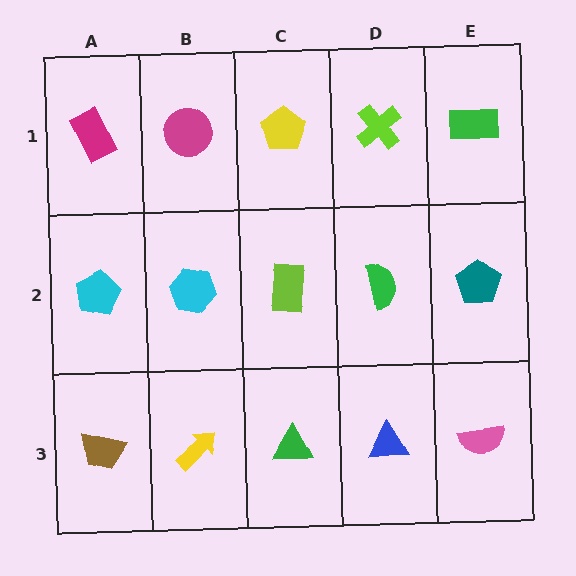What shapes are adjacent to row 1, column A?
A cyan pentagon (row 2, column A), a magenta circle (row 1, column B).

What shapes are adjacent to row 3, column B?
A cyan hexagon (row 2, column B), a brown trapezoid (row 3, column A), a green triangle (row 3, column C).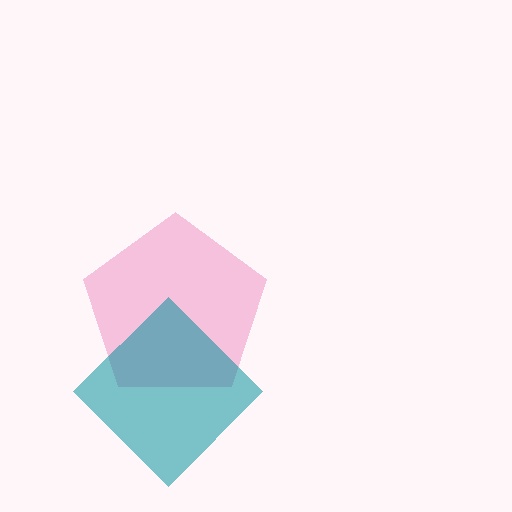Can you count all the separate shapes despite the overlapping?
Yes, there are 2 separate shapes.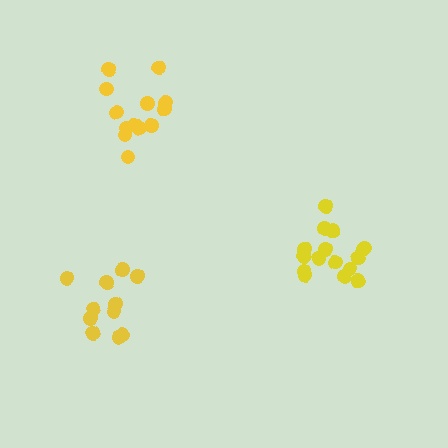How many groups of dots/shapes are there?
There are 3 groups.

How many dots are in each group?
Group 1: 13 dots, Group 2: 16 dots, Group 3: 12 dots (41 total).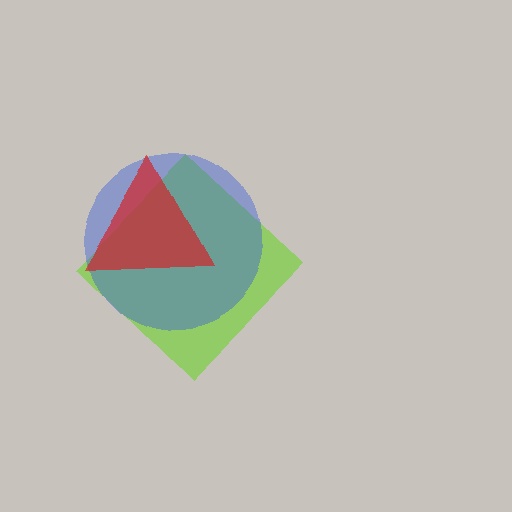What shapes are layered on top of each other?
The layered shapes are: a lime diamond, a blue circle, a red triangle.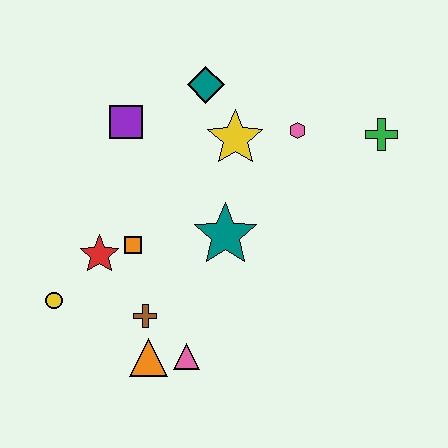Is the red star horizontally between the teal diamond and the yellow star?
No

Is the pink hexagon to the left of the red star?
No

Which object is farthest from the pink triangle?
The green cross is farthest from the pink triangle.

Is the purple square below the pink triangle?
No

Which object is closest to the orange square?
The red star is closest to the orange square.